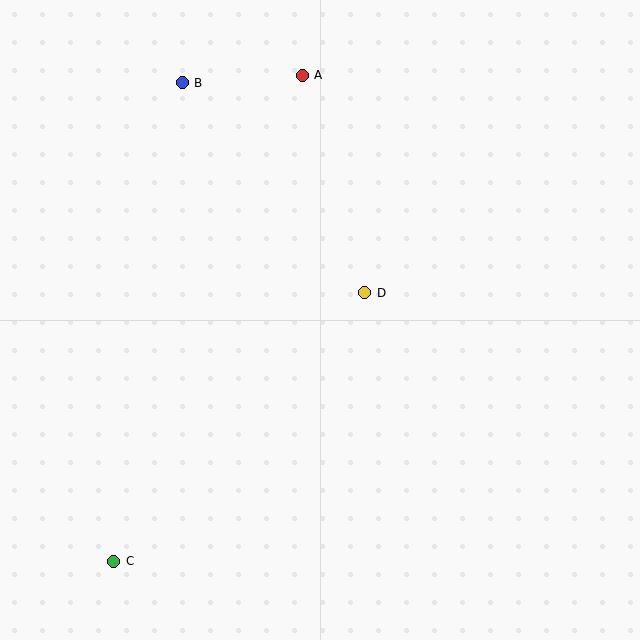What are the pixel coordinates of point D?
Point D is at (365, 293).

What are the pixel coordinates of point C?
Point C is at (114, 561).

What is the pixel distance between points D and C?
The distance between D and C is 367 pixels.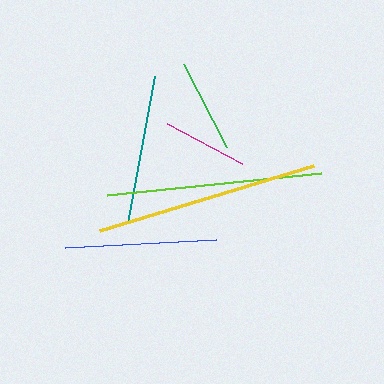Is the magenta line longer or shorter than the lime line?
The lime line is longer than the magenta line.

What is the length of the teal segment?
The teal segment is approximately 150 pixels long.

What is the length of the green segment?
The green segment is approximately 93 pixels long.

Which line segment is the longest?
The yellow line is the longest at approximately 223 pixels.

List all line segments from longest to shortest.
From longest to shortest: yellow, lime, blue, teal, green, magenta.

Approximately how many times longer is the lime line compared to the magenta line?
The lime line is approximately 2.5 times the length of the magenta line.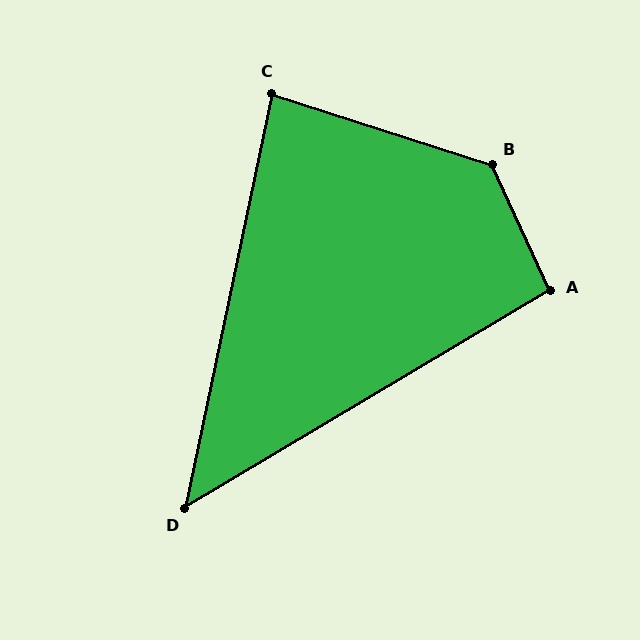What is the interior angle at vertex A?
Approximately 96 degrees (obtuse).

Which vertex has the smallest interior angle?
D, at approximately 47 degrees.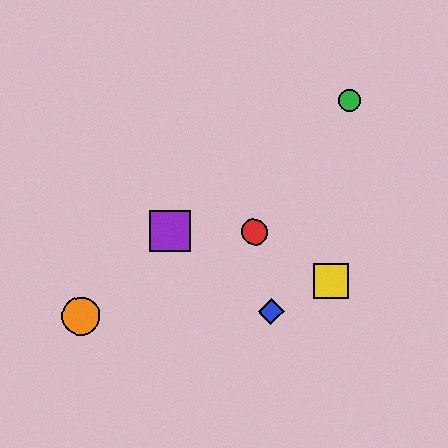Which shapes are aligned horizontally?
The red circle, the purple square are aligned horizontally.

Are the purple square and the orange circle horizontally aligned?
No, the purple square is at y≈231 and the orange circle is at y≈316.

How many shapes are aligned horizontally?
2 shapes (the red circle, the purple square) are aligned horizontally.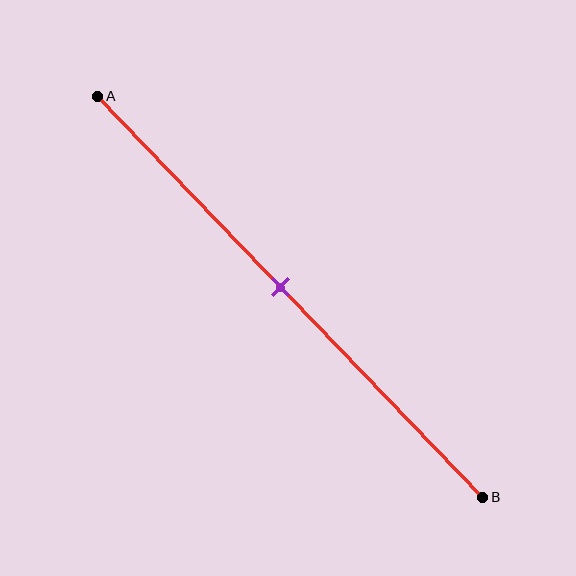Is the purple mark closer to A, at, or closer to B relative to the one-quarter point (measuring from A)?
The purple mark is closer to point B than the one-quarter point of segment AB.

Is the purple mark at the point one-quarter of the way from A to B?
No, the mark is at about 50% from A, not at the 25% one-quarter point.